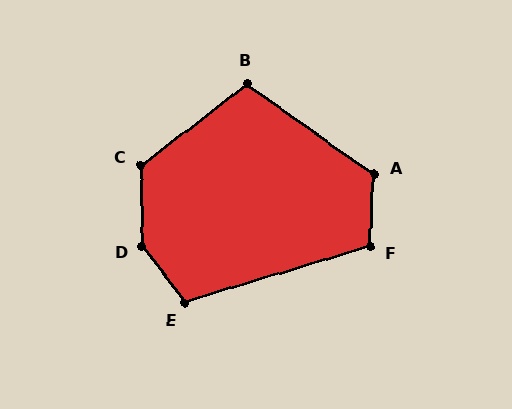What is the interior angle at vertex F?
Approximately 110 degrees (obtuse).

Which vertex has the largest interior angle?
D, at approximately 144 degrees.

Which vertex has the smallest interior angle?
B, at approximately 107 degrees.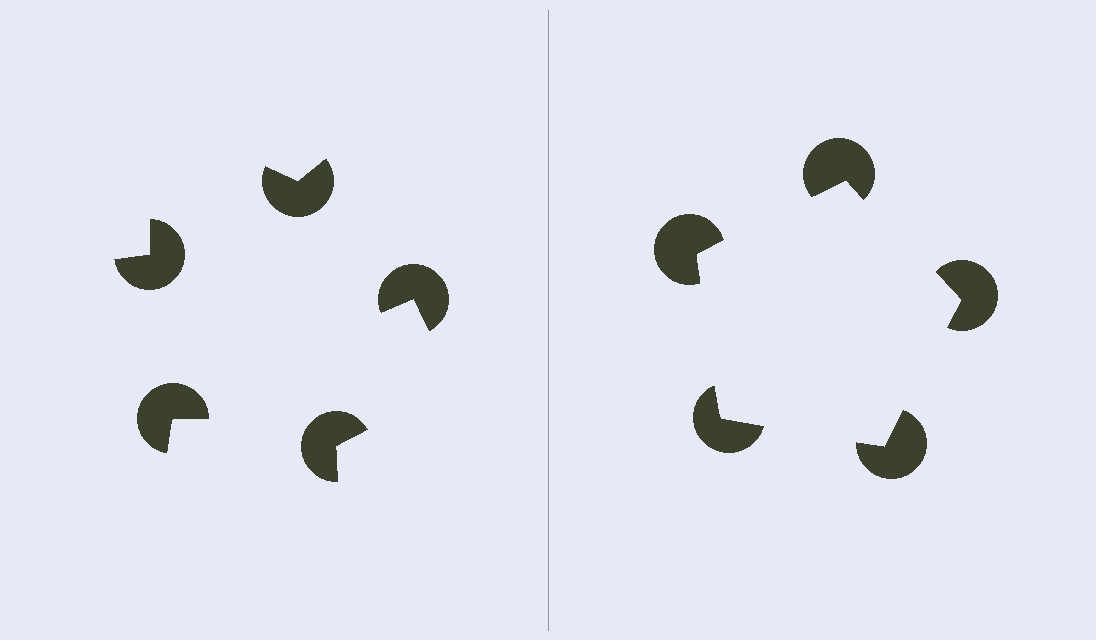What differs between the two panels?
The pac-man discs are positioned identically on both sides; only the wedge orientations differ. On the right they align to a pentagon; on the left they are misaligned.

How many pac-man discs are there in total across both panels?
10 — 5 on each side.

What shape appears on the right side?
An illusory pentagon.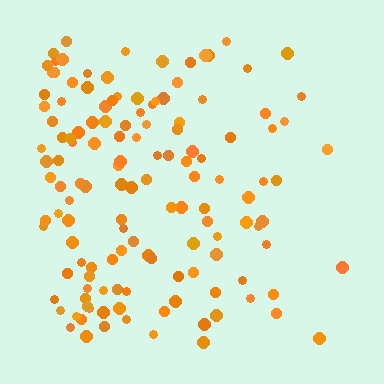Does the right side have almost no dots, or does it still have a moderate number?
Still a moderate number, just noticeably fewer than the left.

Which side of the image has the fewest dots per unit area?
The right.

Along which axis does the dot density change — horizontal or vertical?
Horizontal.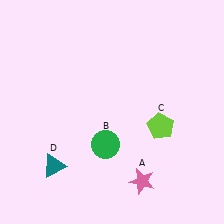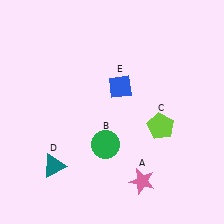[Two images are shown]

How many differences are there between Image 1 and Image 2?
There is 1 difference between the two images.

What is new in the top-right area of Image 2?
A blue diamond (E) was added in the top-right area of Image 2.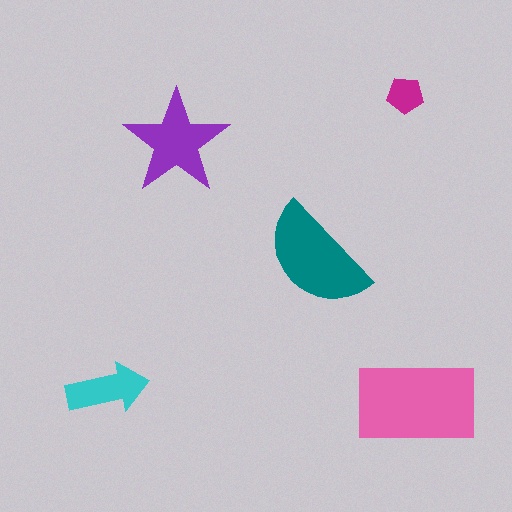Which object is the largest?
The pink rectangle.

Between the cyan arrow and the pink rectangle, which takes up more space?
The pink rectangle.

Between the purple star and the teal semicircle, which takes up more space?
The teal semicircle.